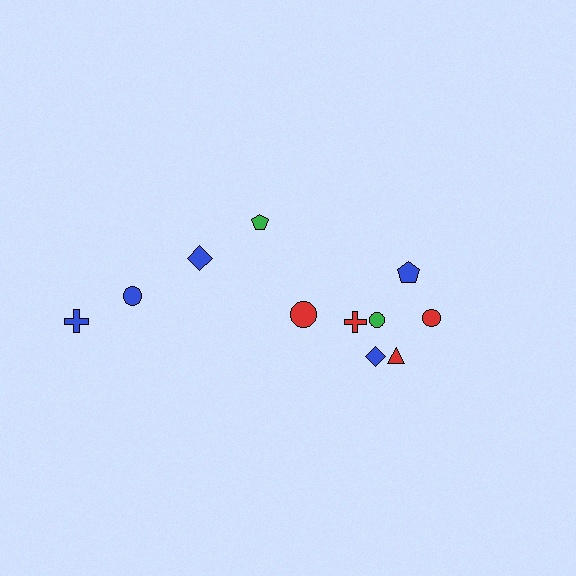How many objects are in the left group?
There are 4 objects.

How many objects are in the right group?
There are 7 objects.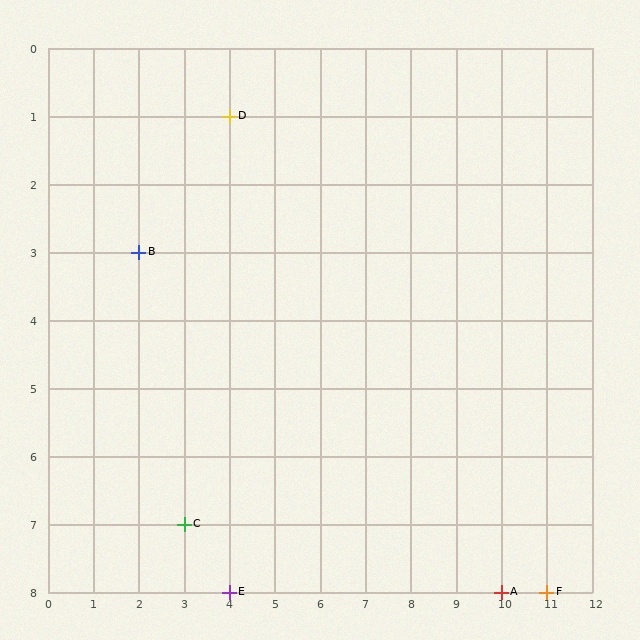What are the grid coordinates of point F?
Point F is at grid coordinates (11, 8).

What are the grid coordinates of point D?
Point D is at grid coordinates (4, 1).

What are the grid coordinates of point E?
Point E is at grid coordinates (4, 8).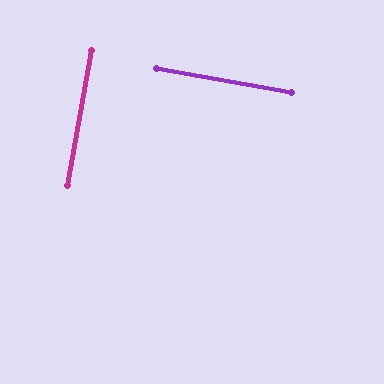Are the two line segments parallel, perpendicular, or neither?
Perpendicular — they meet at approximately 90°.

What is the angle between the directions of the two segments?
Approximately 90 degrees.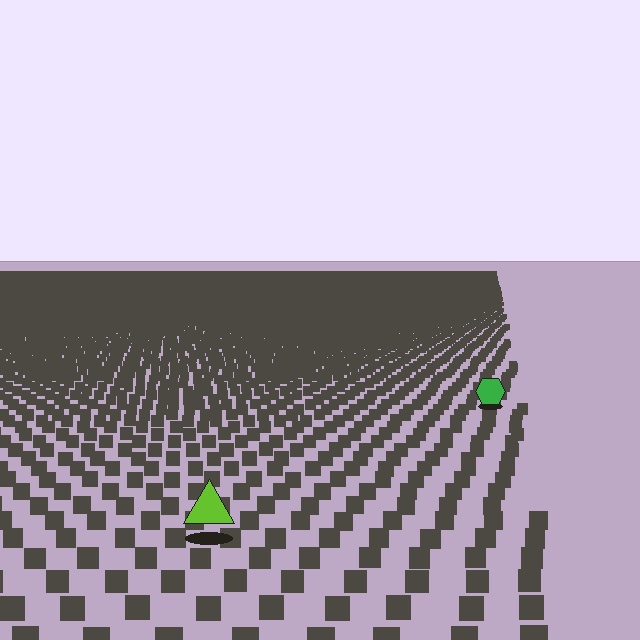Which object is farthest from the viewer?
The green hexagon is farthest from the viewer. It appears smaller and the ground texture around it is denser.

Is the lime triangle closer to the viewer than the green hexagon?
Yes. The lime triangle is closer — you can tell from the texture gradient: the ground texture is coarser near it.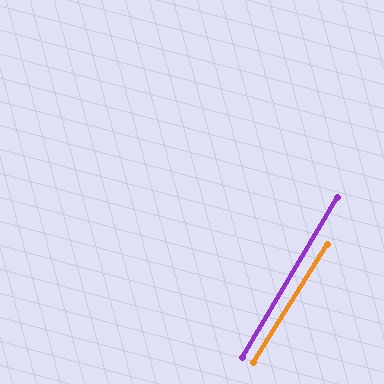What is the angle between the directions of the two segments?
Approximately 1 degree.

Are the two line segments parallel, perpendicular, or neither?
Parallel — their directions differ by only 1.4°.